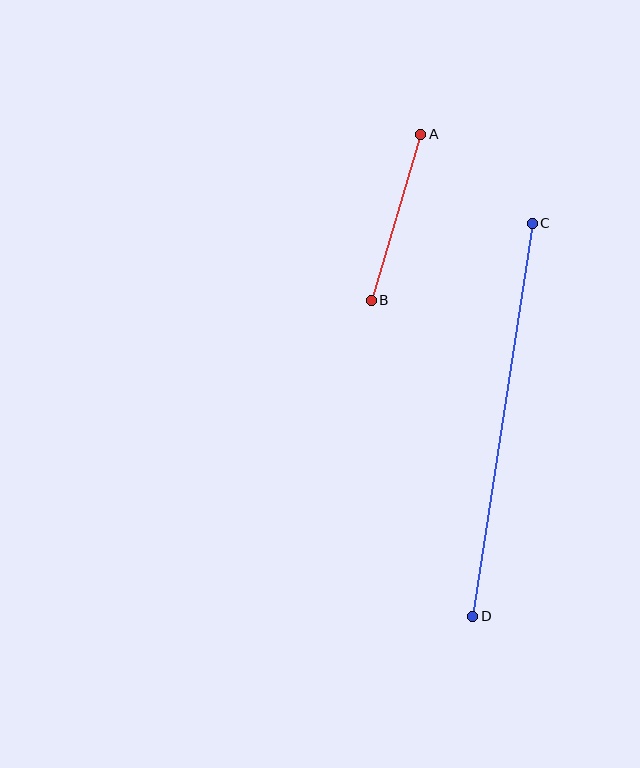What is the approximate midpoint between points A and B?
The midpoint is at approximately (396, 217) pixels.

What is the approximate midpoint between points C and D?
The midpoint is at approximately (502, 420) pixels.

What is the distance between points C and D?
The distance is approximately 397 pixels.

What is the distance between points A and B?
The distance is approximately 173 pixels.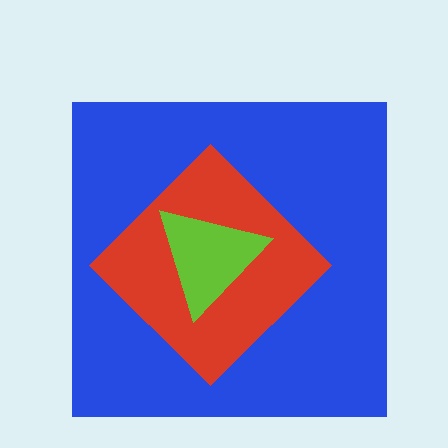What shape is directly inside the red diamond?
The lime triangle.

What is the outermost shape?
The blue square.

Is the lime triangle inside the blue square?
Yes.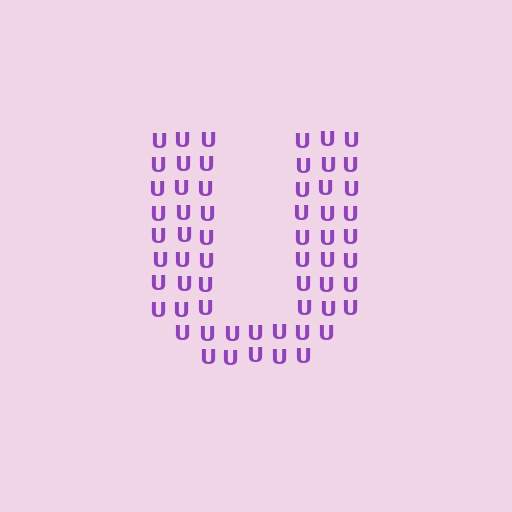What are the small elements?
The small elements are letter U's.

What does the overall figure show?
The overall figure shows the letter U.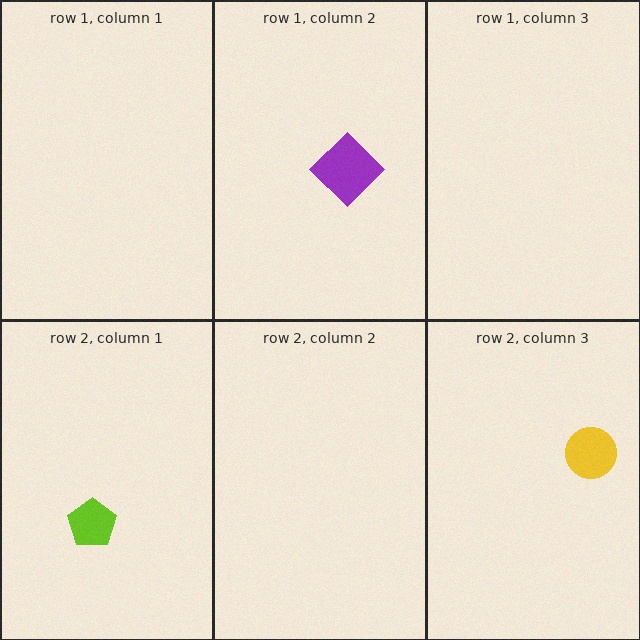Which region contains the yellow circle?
The row 2, column 3 region.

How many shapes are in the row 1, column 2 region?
1.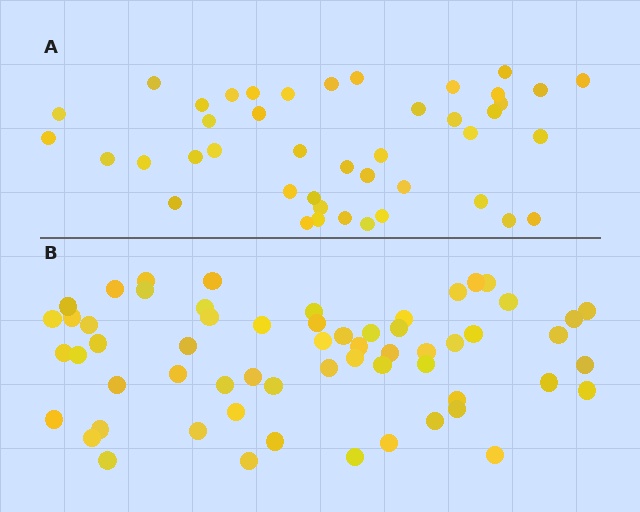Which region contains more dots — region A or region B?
Region B (the bottom region) has more dots.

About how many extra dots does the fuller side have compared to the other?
Region B has approximately 15 more dots than region A.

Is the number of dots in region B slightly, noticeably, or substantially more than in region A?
Region B has noticeably more, but not dramatically so. The ratio is roughly 1.4 to 1.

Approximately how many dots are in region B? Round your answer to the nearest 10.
About 60 dots.